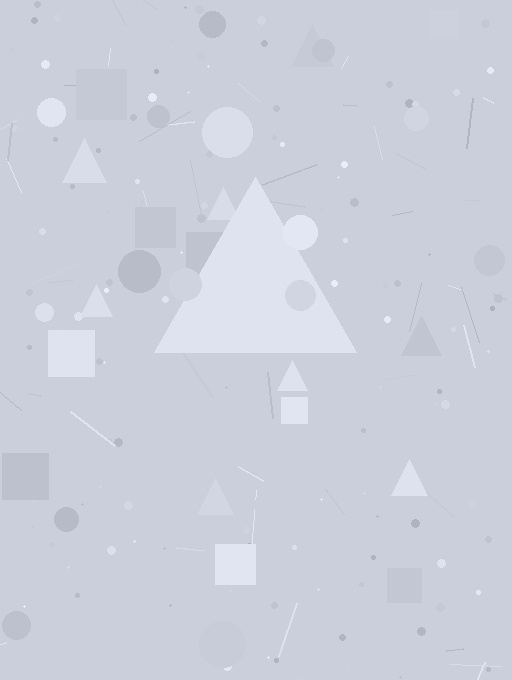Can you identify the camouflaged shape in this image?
The camouflaged shape is a triangle.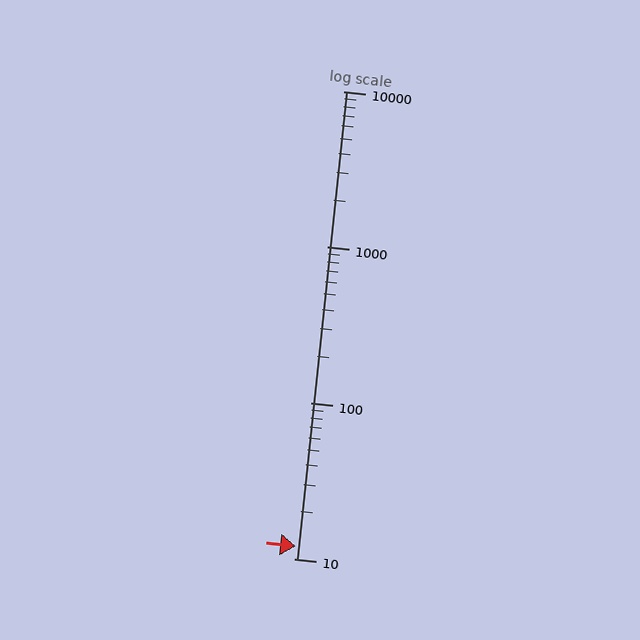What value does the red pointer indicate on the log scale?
The pointer indicates approximately 12.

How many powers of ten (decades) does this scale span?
The scale spans 3 decades, from 10 to 10000.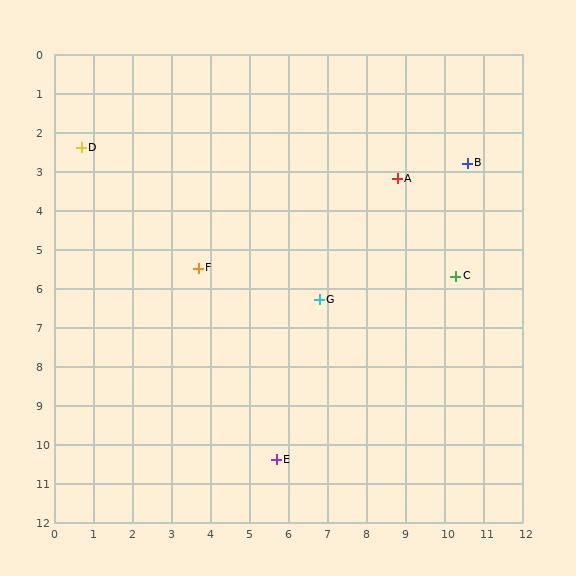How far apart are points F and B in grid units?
Points F and B are about 7.4 grid units apart.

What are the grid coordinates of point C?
Point C is at approximately (10.3, 5.7).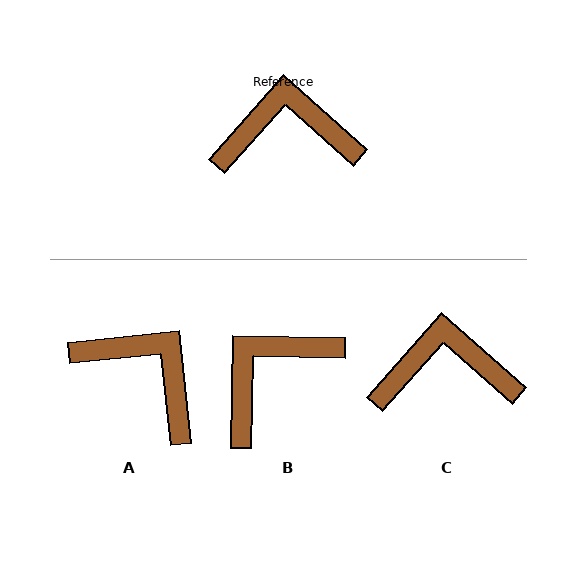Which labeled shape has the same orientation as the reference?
C.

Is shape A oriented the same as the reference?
No, it is off by about 42 degrees.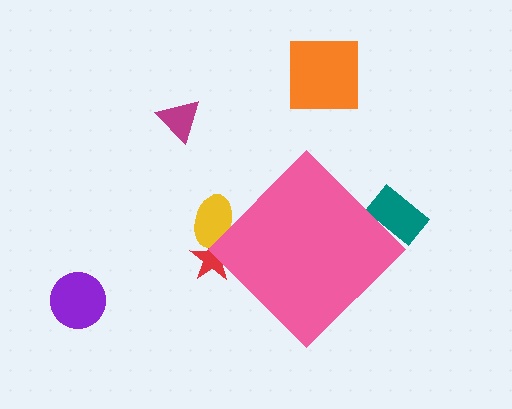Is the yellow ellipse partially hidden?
Yes, the yellow ellipse is partially hidden behind the pink diamond.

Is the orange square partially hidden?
No, the orange square is fully visible.